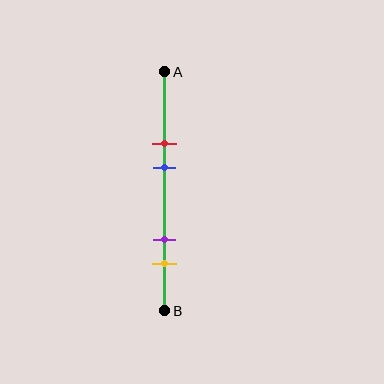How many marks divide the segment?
There are 4 marks dividing the segment.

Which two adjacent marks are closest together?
The red and blue marks are the closest adjacent pair.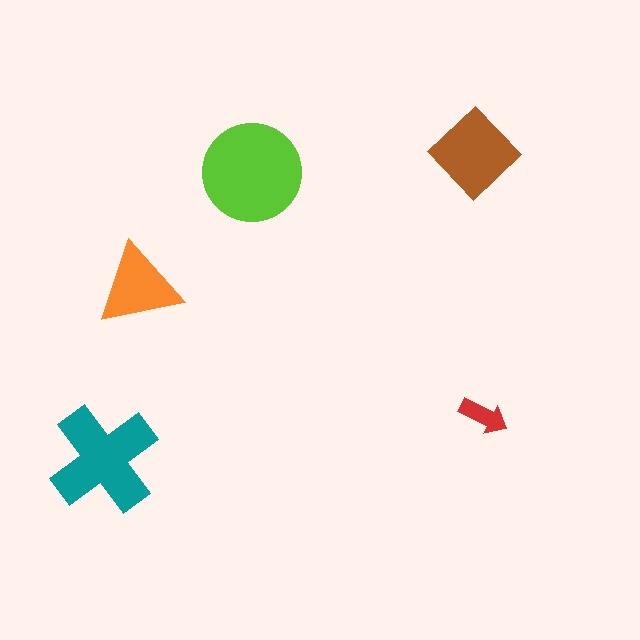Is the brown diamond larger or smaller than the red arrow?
Larger.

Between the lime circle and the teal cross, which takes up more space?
The lime circle.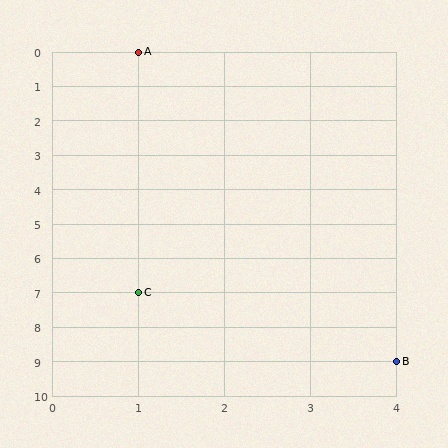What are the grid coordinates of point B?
Point B is at grid coordinates (4, 9).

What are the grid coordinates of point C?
Point C is at grid coordinates (1, 7).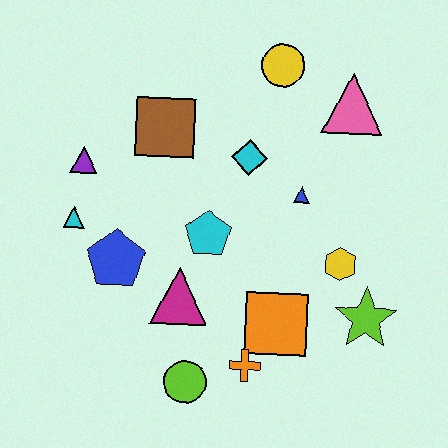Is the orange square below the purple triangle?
Yes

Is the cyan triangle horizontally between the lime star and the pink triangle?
No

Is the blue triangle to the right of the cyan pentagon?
Yes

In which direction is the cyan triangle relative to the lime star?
The cyan triangle is to the left of the lime star.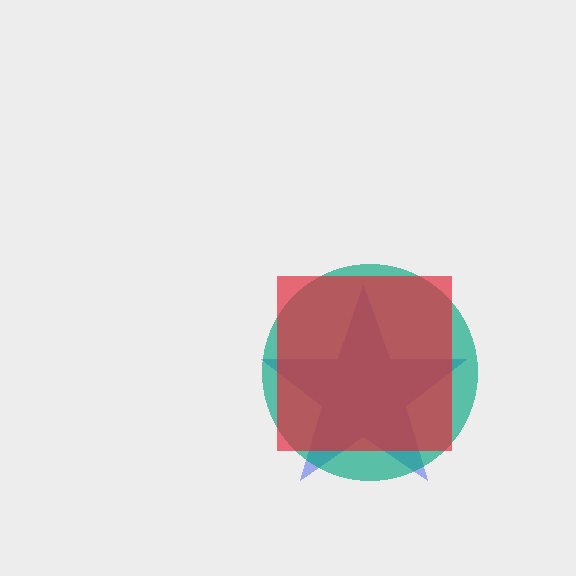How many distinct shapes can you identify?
There are 3 distinct shapes: a blue star, a teal circle, a red square.